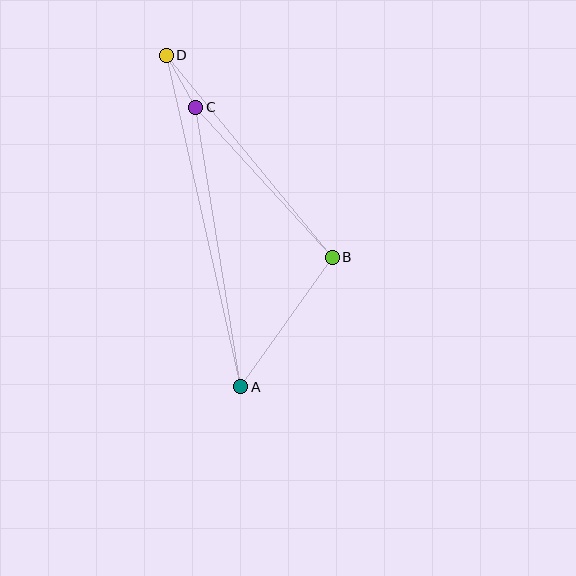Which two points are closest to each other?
Points C and D are closest to each other.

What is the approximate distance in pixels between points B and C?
The distance between B and C is approximately 203 pixels.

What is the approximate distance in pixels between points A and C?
The distance between A and C is approximately 283 pixels.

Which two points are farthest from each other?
Points A and D are farthest from each other.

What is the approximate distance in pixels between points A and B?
The distance between A and B is approximately 159 pixels.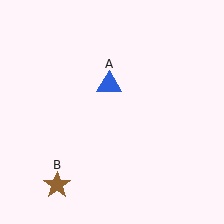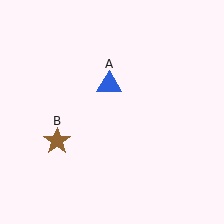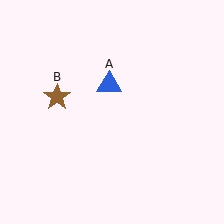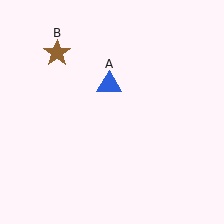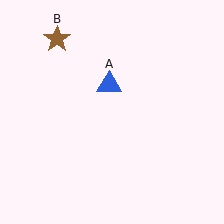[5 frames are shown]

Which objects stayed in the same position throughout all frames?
Blue triangle (object A) remained stationary.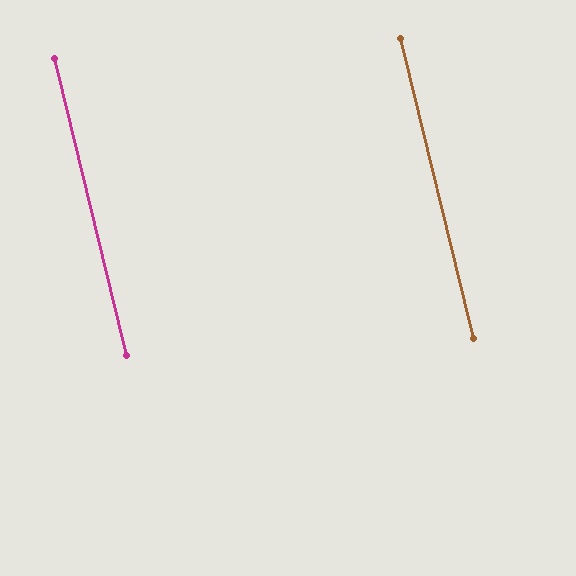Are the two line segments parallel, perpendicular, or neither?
Parallel — their directions differ by only 0.0°.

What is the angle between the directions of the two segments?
Approximately 0 degrees.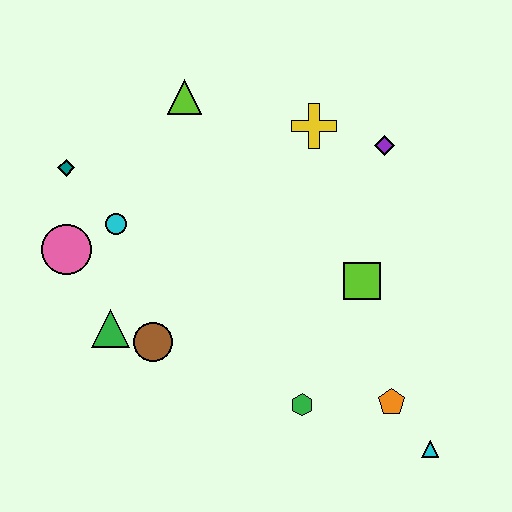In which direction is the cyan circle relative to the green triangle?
The cyan circle is above the green triangle.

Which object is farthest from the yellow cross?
The cyan triangle is farthest from the yellow cross.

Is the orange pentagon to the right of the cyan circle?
Yes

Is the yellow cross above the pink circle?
Yes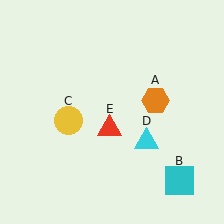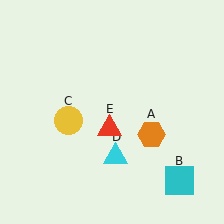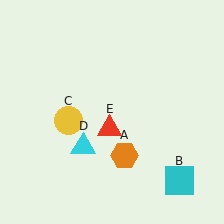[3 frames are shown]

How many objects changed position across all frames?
2 objects changed position: orange hexagon (object A), cyan triangle (object D).